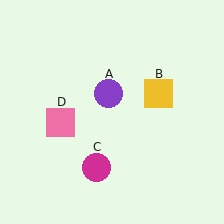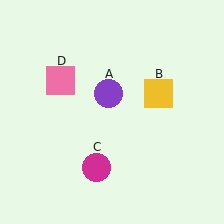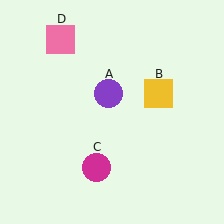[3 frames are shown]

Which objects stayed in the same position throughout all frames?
Purple circle (object A) and yellow square (object B) and magenta circle (object C) remained stationary.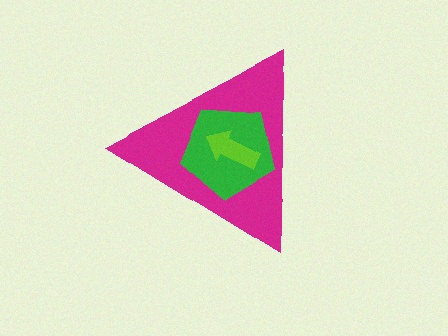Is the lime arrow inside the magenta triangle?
Yes.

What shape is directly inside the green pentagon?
The lime arrow.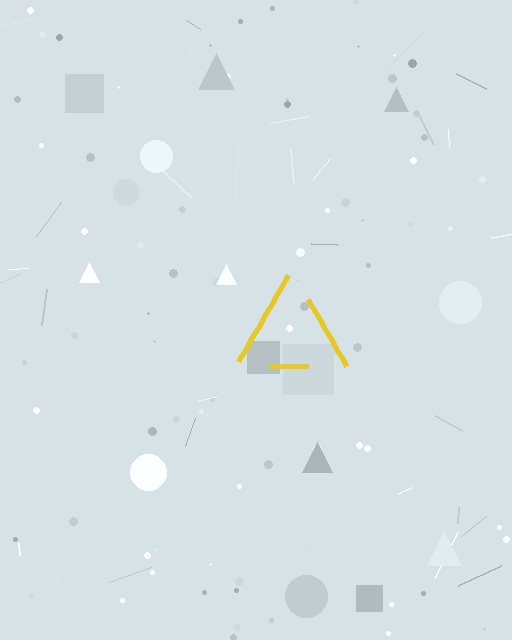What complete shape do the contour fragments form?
The contour fragments form a triangle.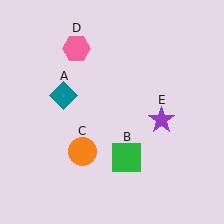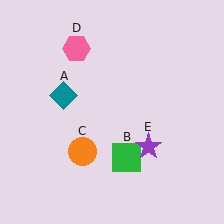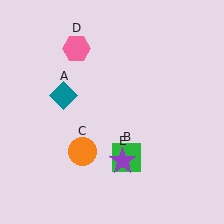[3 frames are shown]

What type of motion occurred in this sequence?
The purple star (object E) rotated clockwise around the center of the scene.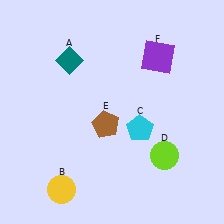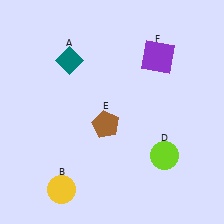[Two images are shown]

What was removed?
The cyan pentagon (C) was removed in Image 2.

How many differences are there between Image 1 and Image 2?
There is 1 difference between the two images.